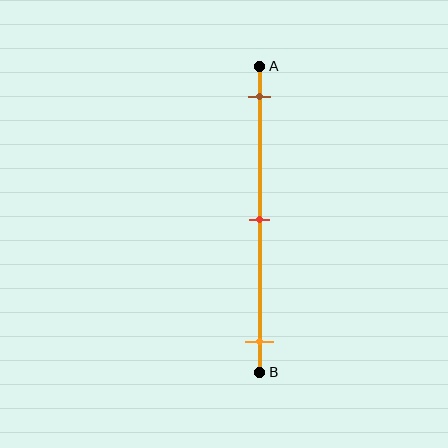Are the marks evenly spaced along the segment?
Yes, the marks are approximately evenly spaced.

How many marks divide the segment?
There are 3 marks dividing the segment.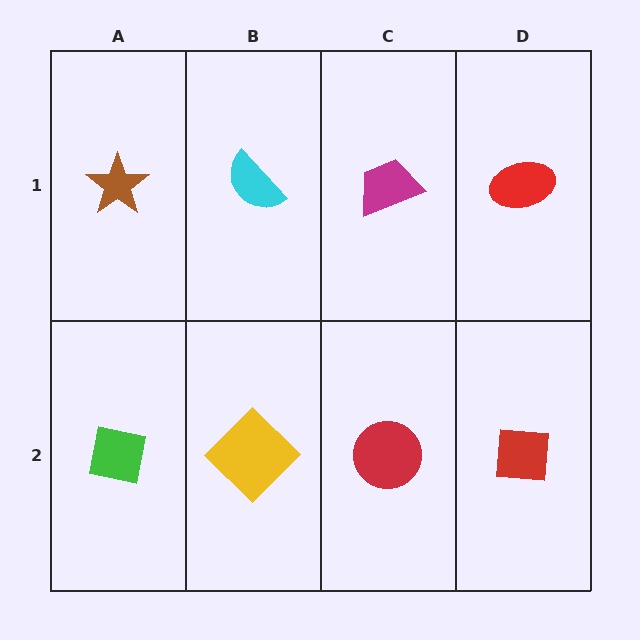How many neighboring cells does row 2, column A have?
2.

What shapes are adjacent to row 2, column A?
A brown star (row 1, column A), a yellow diamond (row 2, column B).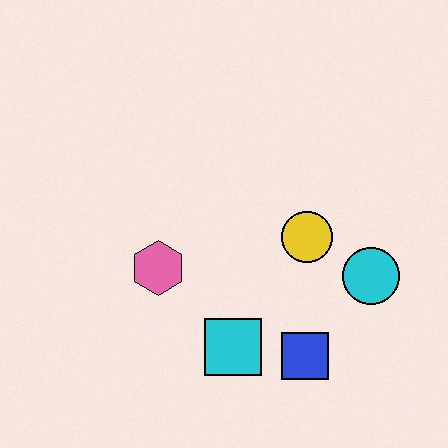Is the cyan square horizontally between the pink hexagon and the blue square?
Yes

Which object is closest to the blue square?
The cyan square is closest to the blue square.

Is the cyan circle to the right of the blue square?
Yes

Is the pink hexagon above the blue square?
Yes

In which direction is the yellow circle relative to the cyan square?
The yellow circle is above the cyan square.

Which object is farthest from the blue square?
The pink hexagon is farthest from the blue square.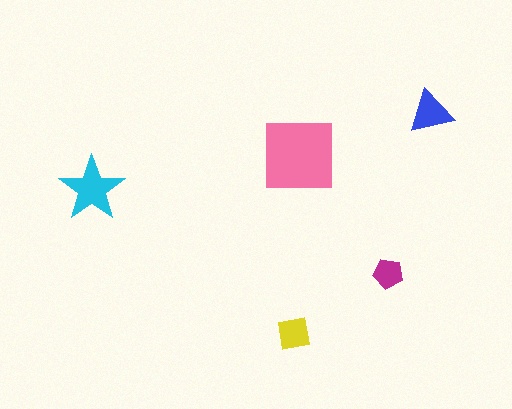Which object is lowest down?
The yellow square is bottommost.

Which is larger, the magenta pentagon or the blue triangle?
The blue triangle.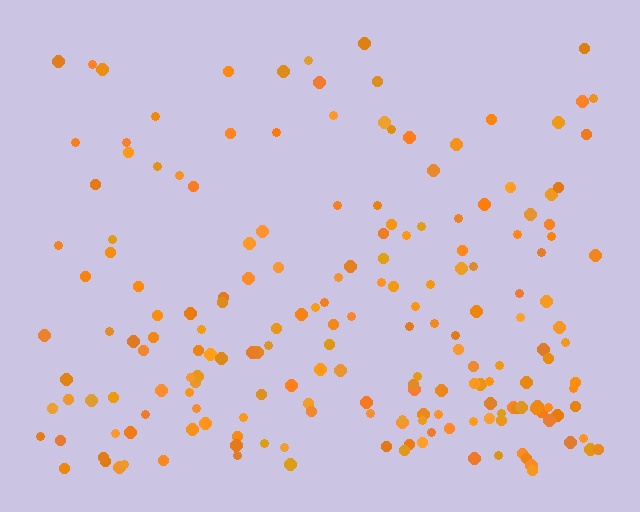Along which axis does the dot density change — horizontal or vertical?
Vertical.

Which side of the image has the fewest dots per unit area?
The top.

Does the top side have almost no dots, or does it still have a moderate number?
Still a moderate number, just noticeably fewer than the bottom.